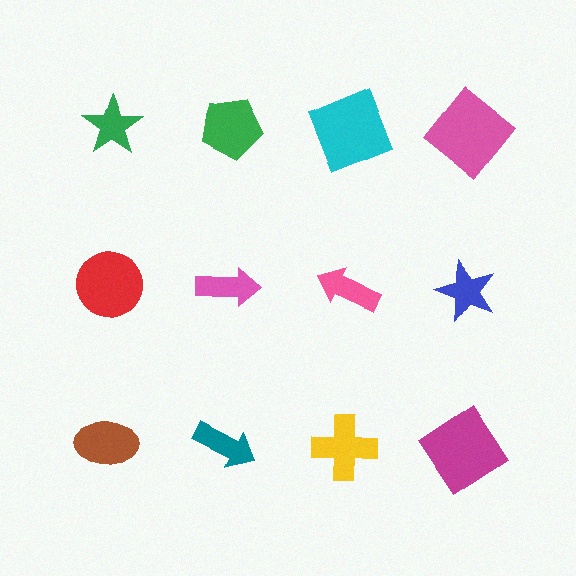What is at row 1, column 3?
A cyan square.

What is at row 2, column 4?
A blue star.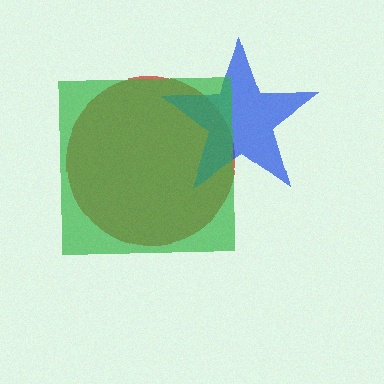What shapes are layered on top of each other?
The layered shapes are: a red circle, a blue star, a green square.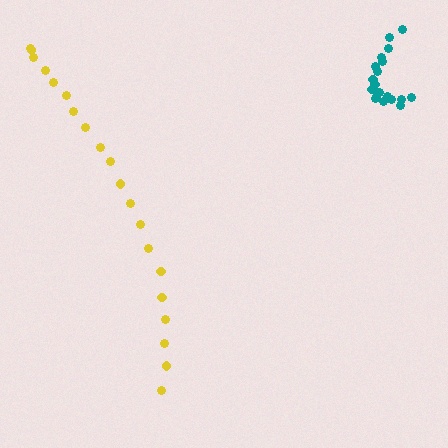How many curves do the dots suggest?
There are 2 distinct paths.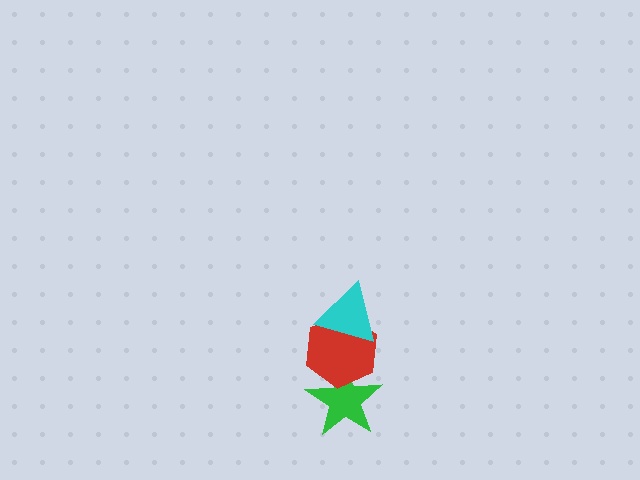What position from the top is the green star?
The green star is 3rd from the top.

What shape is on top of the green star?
The red hexagon is on top of the green star.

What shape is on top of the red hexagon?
The cyan triangle is on top of the red hexagon.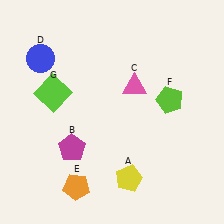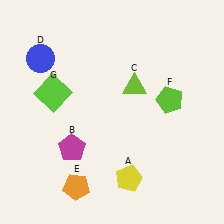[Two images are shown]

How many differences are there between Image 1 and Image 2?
There is 1 difference between the two images.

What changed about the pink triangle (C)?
In Image 1, C is pink. In Image 2, it changed to lime.